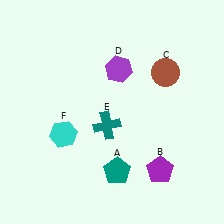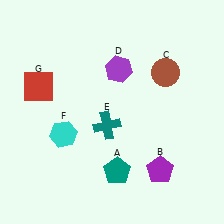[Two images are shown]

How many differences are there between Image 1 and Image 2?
There is 1 difference between the two images.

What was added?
A red square (G) was added in Image 2.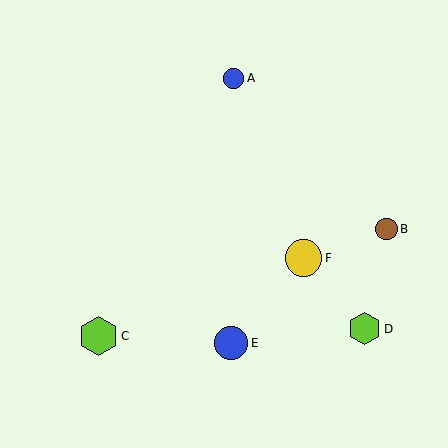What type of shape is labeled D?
Shape D is a lime hexagon.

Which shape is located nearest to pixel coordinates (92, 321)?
The lime hexagon (labeled C) at (99, 336) is nearest to that location.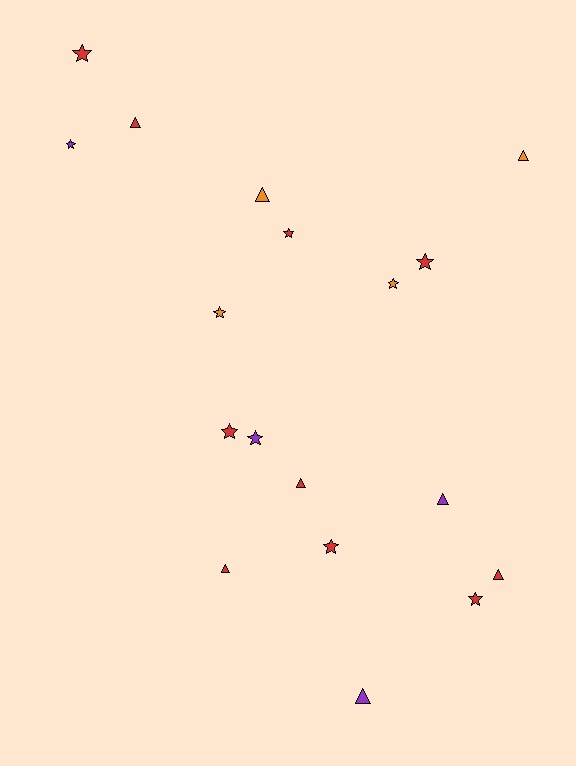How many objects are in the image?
There are 18 objects.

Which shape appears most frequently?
Star, with 10 objects.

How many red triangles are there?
There are 4 red triangles.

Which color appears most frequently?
Red, with 10 objects.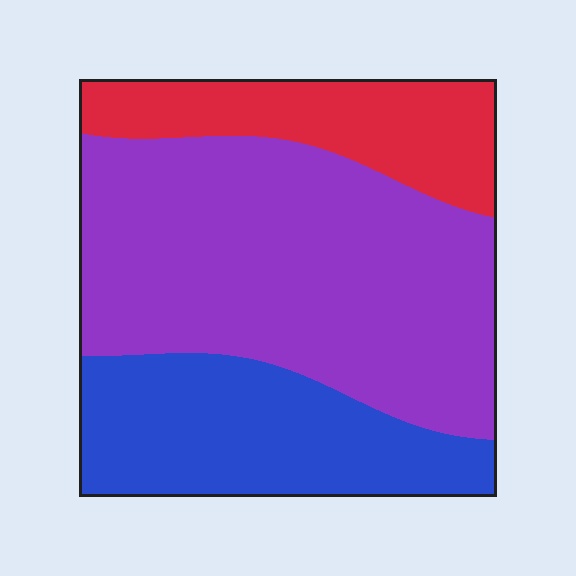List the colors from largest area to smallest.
From largest to smallest: purple, blue, red.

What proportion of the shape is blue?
Blue takes up about one quarter (1/4) of the shape.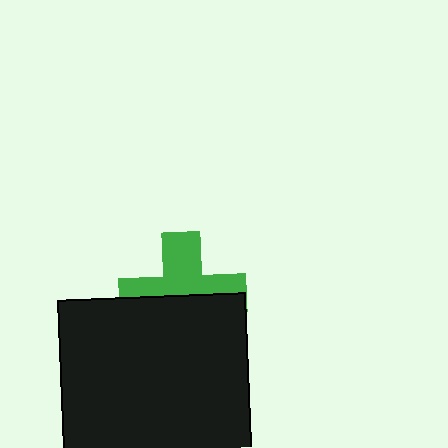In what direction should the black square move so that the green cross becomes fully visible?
The black square should move down. That is the shortest direction to clear the overlap and leave the green cross fully visible.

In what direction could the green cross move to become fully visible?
The green cross could move up. That would shift it out from behind the black square entirely.